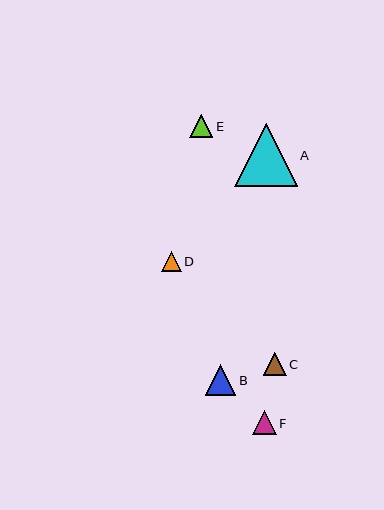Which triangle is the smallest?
Triangle D is the smallest with a size of approximately 20 pixels.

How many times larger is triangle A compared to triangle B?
Triangle A is approximately 2.1 times the size of triangle B.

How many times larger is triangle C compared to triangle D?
Triangle C is approximately 1.1 times the size of triangle D.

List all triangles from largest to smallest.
From largest to smallest: A, B, F, E, C, D.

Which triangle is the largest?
Triangle A is the largest with a size of approximately 63 pixels.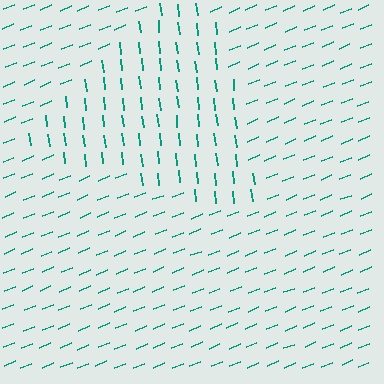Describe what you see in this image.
The image is filled with small teal line segments. A triangle region in the image has lines oriented differently from the surrounding lines, creating a visible texture boundary.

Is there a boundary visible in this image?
Yes, there is a texture boundary formed by a change in line orientation.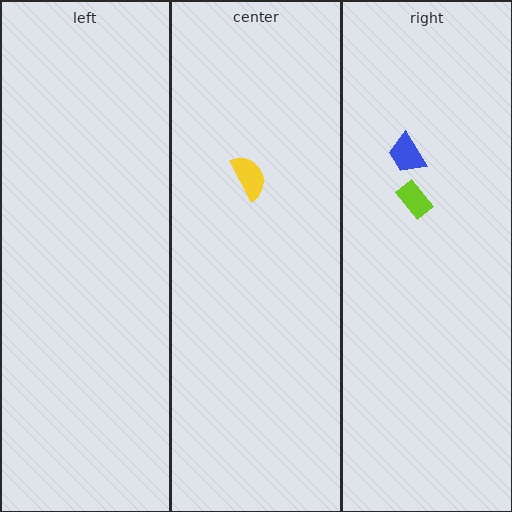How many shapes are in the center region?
1.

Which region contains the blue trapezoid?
The right region.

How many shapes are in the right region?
2.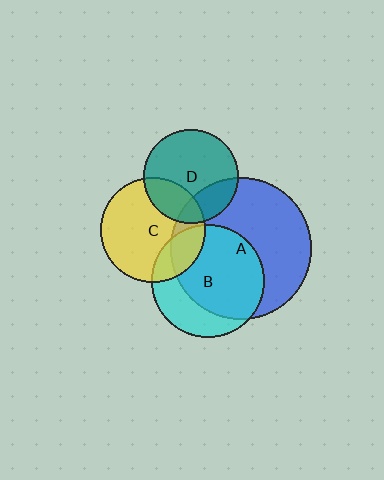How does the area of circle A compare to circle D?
Approximately 2.3 times.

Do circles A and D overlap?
Yes.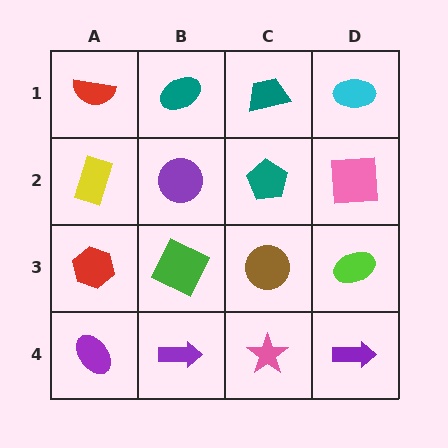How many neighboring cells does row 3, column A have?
3.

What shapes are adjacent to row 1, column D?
A pink square (row 2, column D), a teal trapezoid (row 1, column C).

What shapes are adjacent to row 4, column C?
A brown circle (row 3, column C), a purple arrow (row 4, column B), a purple arrow (row 4, column D).